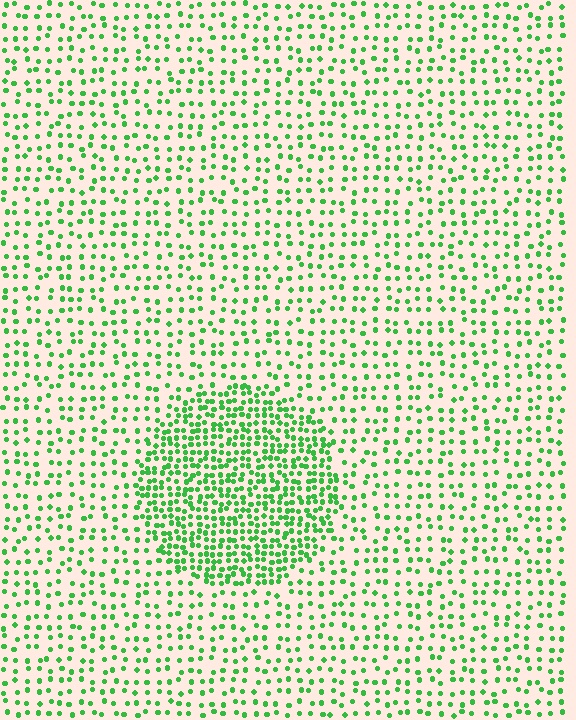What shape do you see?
I see a circle.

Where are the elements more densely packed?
The elements are more densely packed inside the circle boundary.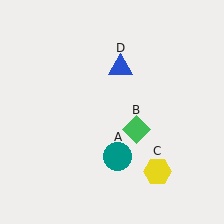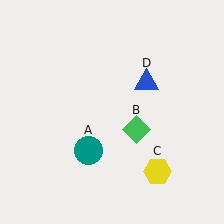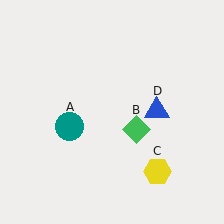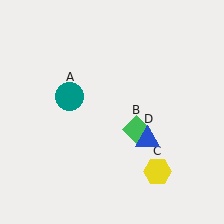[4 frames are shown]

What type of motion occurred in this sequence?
The teal circle (object A), blue triangle (object D) rotated clockwise around the center of the scene.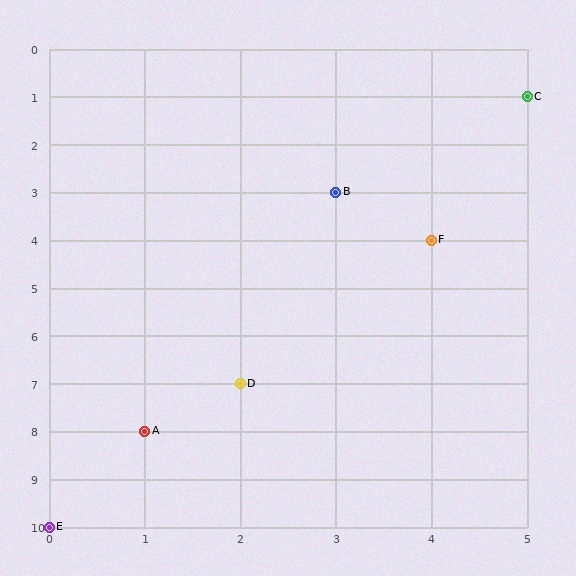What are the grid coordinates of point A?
Point A is at grid coordinates (1, 8).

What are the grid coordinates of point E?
Point E is at grid coordinates (0, 10).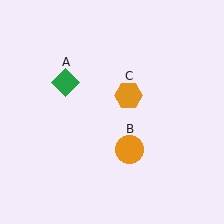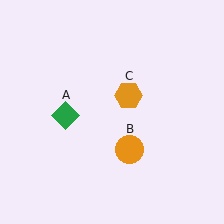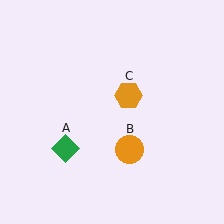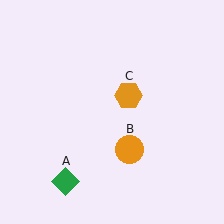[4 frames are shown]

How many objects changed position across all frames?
1 object changed position: green diamond (object A).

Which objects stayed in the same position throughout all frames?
Orange circle (object B) and orange hexagon (object C) remained stationary.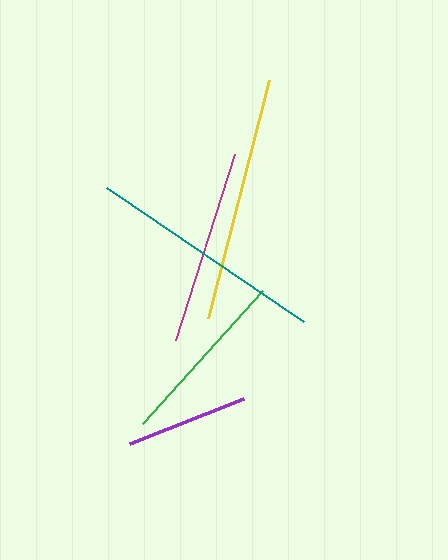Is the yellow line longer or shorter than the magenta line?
The yellow line is longer than the magenta line.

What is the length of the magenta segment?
The magenta segment is approximately 195 pixels long.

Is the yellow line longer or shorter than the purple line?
The yellow line is longer than the purple line.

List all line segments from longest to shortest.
From longest to shortest: yellow, teal, magenta, green, purple.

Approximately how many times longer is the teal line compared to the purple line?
The teal line is approximately 1.9 times the length of the purple line.